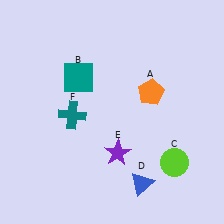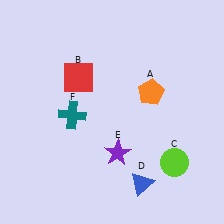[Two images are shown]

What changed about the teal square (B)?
In Image 1, B is teal. In Image 2, it changed to red.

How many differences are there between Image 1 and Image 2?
There is 1 difference between the two images.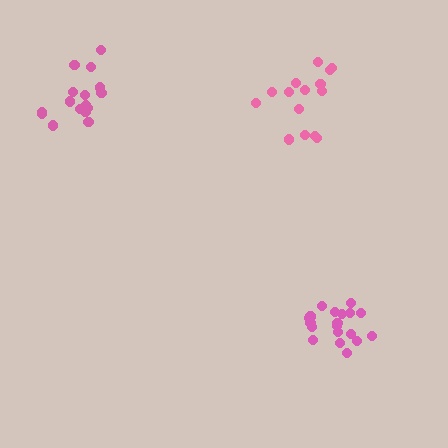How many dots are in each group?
Group 1: 16 dots, Group 2: 19 dots, Group 3: 15 dots (50 total).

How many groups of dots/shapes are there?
There are 3 groups.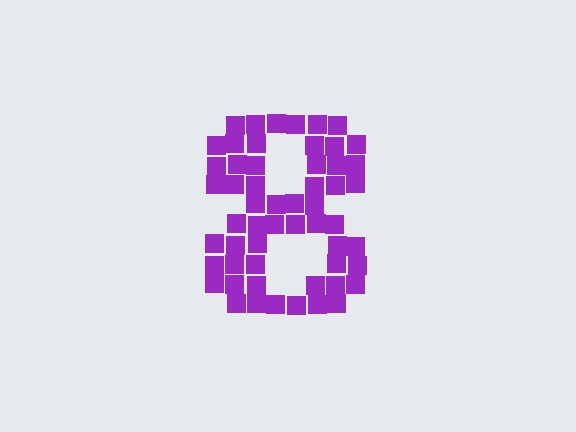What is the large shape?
The large shape is the digit 8.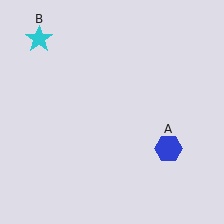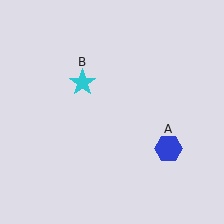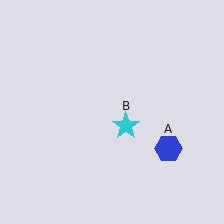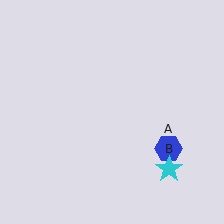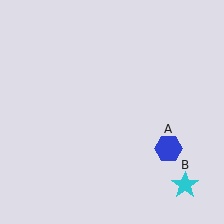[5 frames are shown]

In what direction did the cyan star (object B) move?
The cyan star (object B) moved down and to the right.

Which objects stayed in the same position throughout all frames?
Blue hexagon (object A) remained stationary.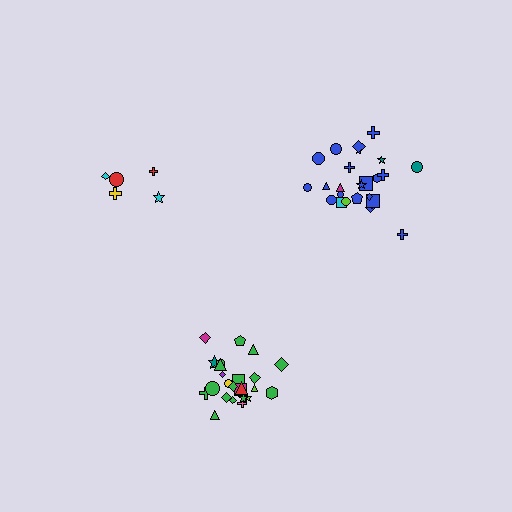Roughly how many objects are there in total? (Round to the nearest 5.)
Roughly 55 objects in total.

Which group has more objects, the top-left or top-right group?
The top-right group.